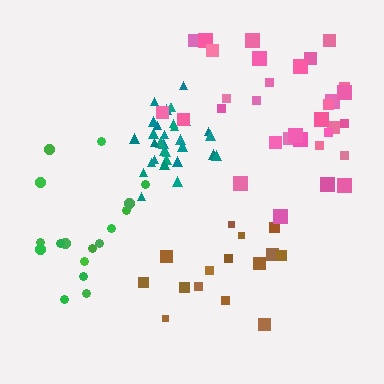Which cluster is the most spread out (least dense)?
Green.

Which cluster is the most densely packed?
Teal.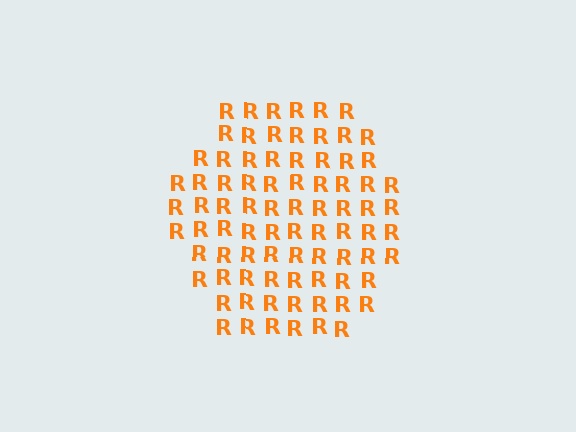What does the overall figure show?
The overall figure shows a hexagon.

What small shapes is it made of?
It is made of small letter R's.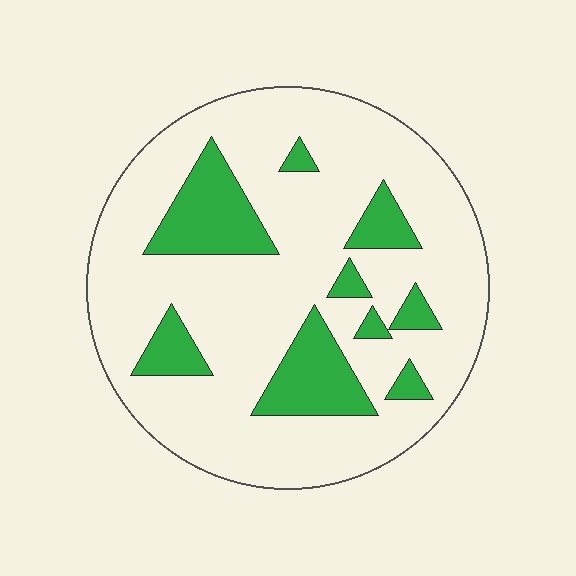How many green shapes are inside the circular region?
9.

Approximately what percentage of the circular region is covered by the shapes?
Approximately 20%.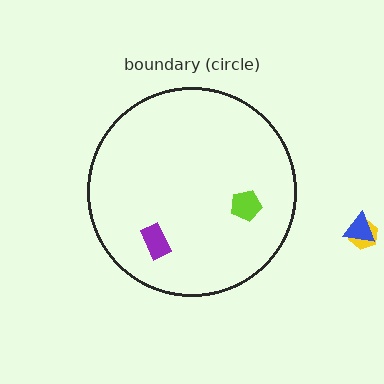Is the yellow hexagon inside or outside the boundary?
Outside.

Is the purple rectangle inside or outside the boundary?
Inside.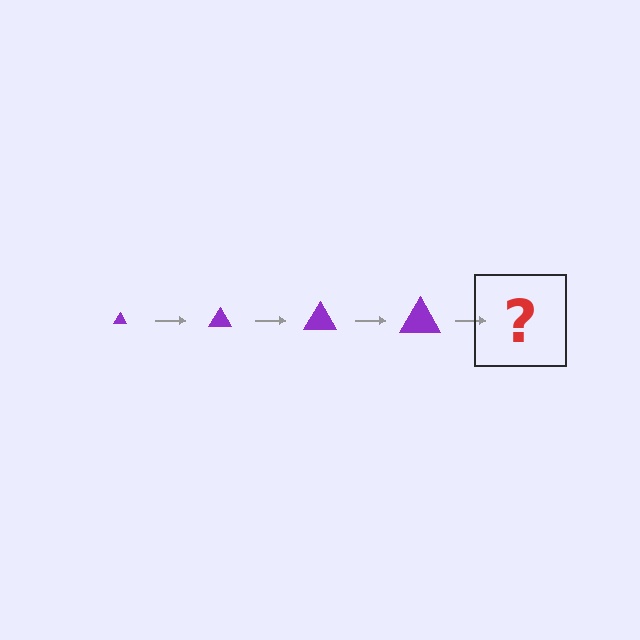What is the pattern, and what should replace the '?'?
The pattern is that the triangle gets progressively larger each step. The '?' should be a purple triangle, larger than the previous one.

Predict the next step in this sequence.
The next step is a purple triangle, larger than the previous one.